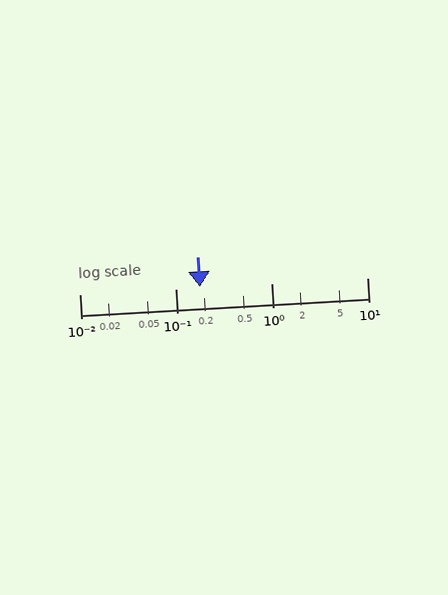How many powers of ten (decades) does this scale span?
The scale spans 3 decades, from 0.01 to 10.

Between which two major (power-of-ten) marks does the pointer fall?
The pointer is between 0.1 and 1.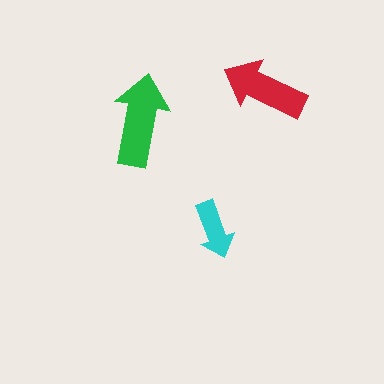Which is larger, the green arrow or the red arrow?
The green one.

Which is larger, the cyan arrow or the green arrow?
The green one.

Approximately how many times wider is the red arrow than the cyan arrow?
About 1.5 times wider.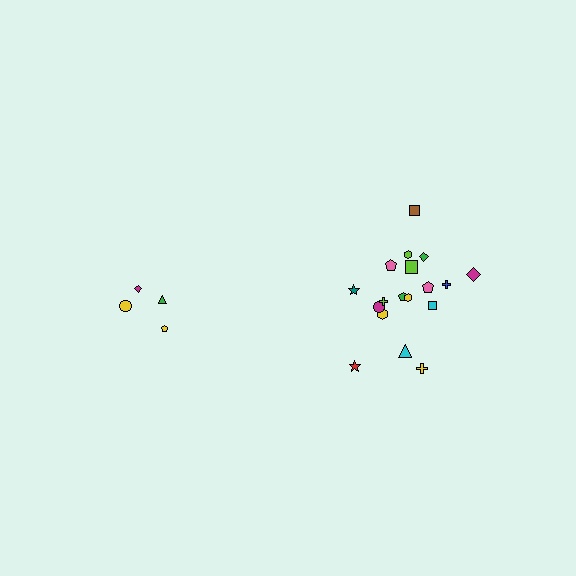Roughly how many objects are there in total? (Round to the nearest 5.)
Roughly 20 objects in total.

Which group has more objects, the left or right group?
The right group.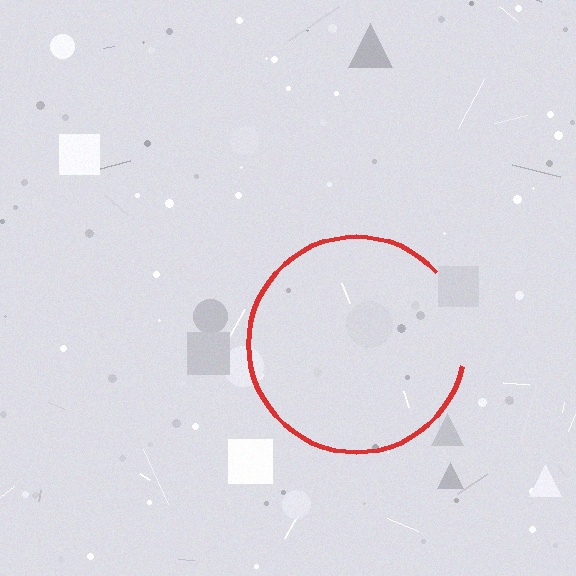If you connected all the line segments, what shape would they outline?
They would outline a circle.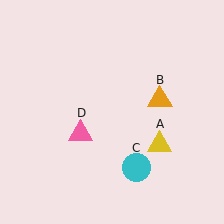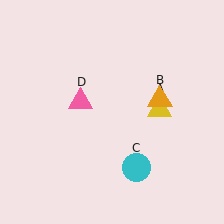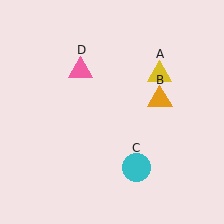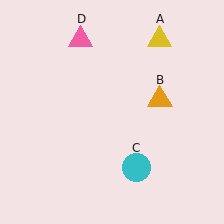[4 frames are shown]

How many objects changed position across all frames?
2 objects changed position: yellow triangle (object A), pink triangle (object D).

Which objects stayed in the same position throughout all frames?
Orange triangle (object B) and cyan circle (object C) remained stationary.